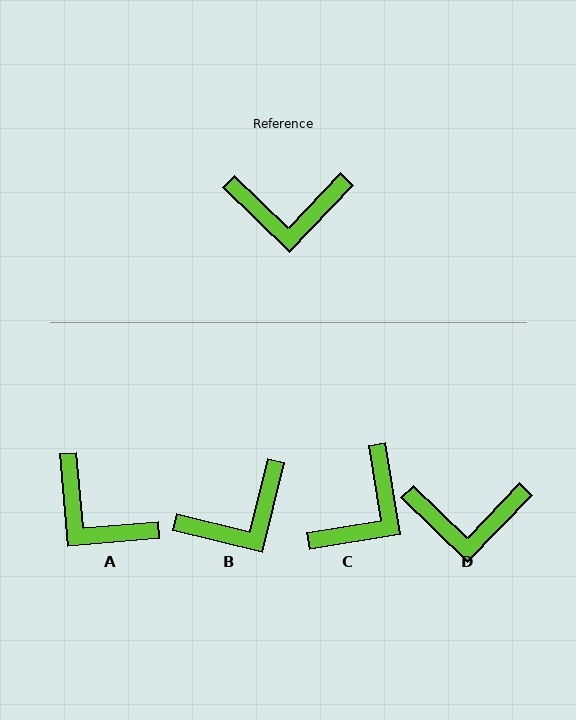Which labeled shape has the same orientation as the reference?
D.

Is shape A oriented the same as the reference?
No, it is off by about 41 degrees.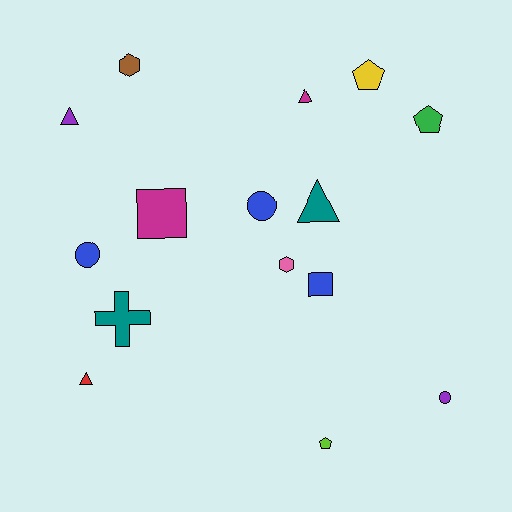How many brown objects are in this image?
There is 1 brown object.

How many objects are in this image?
There are 15 objects.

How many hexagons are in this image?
There are 2 hexagons.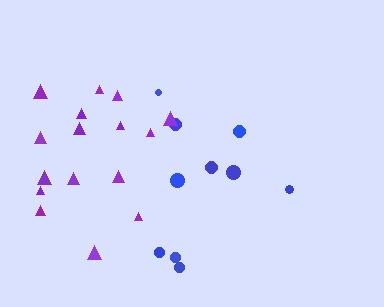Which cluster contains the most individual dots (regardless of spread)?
Purple (16).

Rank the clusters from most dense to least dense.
blue, purple.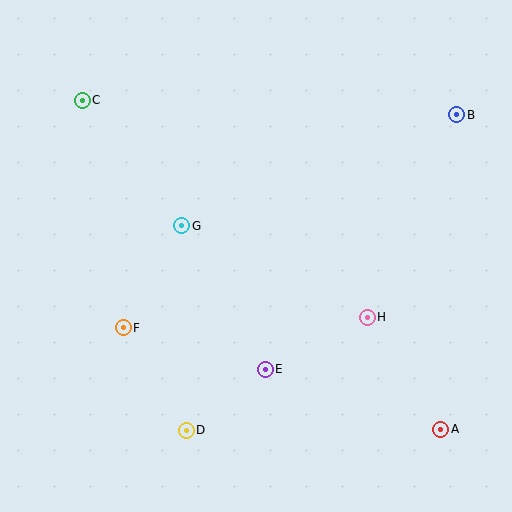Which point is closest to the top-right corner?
Point B is closest to the top-right corner.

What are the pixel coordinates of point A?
Point A is at (441, 429).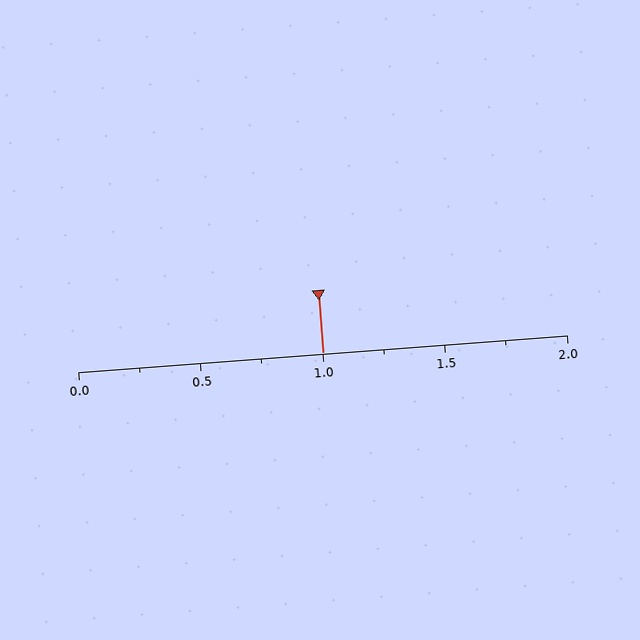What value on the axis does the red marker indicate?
The marker indicates approximately 1.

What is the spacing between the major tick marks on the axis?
The major ticks are spaced 0.5 apart.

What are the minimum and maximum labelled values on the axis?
The axis runs from 0.0 to 2.0.